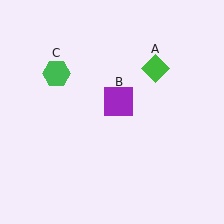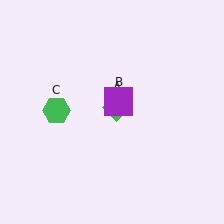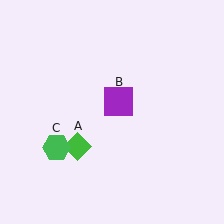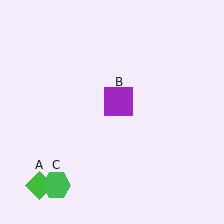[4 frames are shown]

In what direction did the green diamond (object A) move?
The green diamond (object A) moved down and to the left.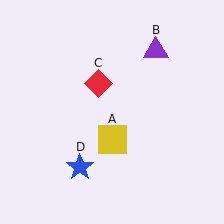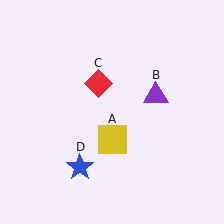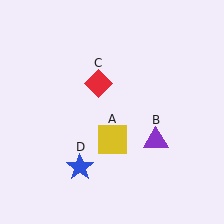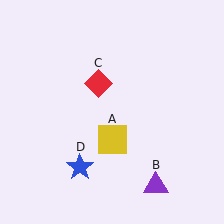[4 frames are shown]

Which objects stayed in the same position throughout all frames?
Yellow square (object A) and red diamond (object C) and blue star (object D) remained stationary.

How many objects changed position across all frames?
1 object changed position: purple triangle (object B).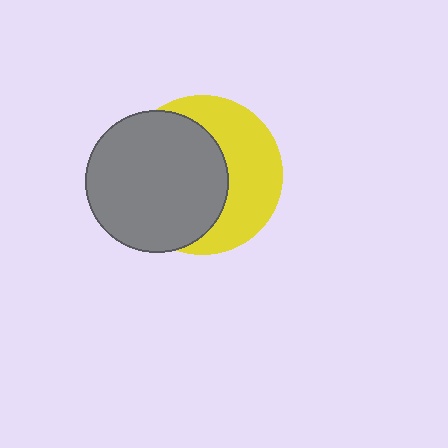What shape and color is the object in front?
The object in front is a gray circle.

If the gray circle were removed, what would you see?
You would see the complete yellow circle.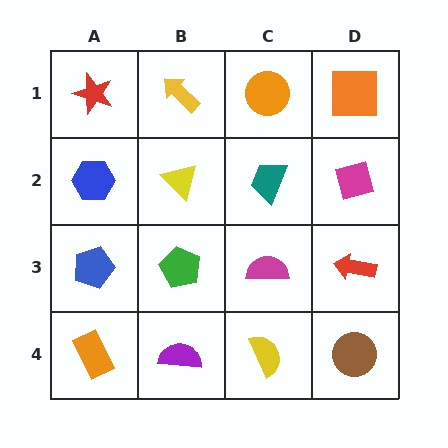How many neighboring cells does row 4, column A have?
2.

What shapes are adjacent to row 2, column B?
A yellow arrow (row 1, column B), a green pentagon (row 3, column B), a blue hexagon (row 2, column A), a teal trapezoid (row 2, column C).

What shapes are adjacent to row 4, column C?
A magenta semicircle (row 3, column C), a purple semicircle (row 4, column B), a brown circle (row 4, column D).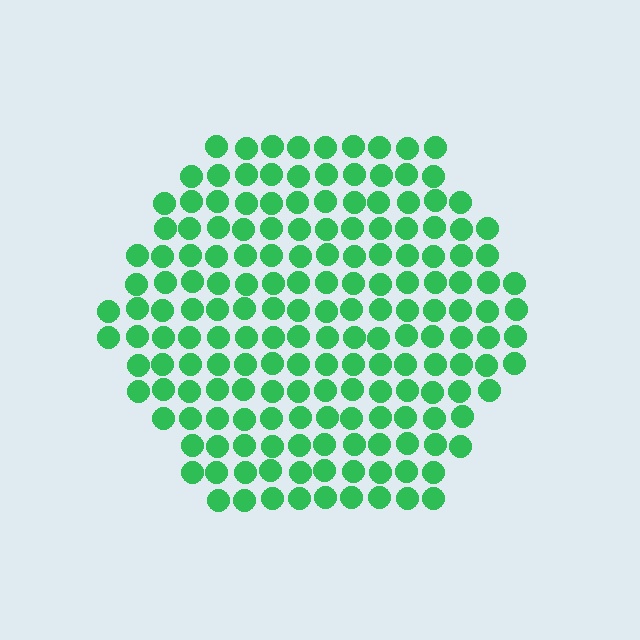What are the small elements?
The small elements are circles.